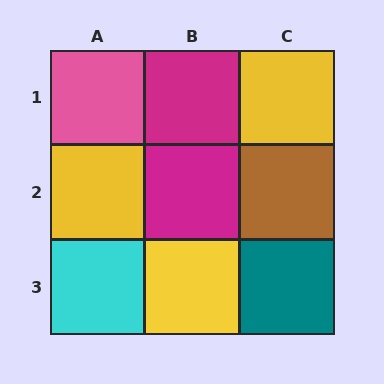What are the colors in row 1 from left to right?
Pink, magenta, yellow.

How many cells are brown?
1 cell is brown.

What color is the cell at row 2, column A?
Yellow.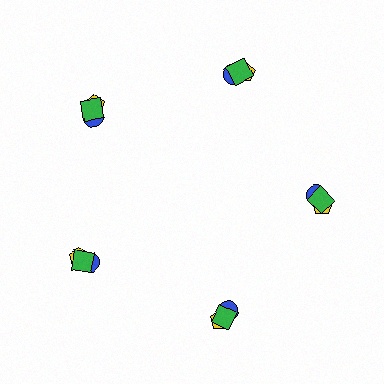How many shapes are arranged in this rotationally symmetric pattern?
There are 15 shapes, arranged in 5 groups of 3.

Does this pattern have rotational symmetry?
Yes, this pattern has 5-fold rotational symmetry. It looks the same after rotating 72 degrees around the center.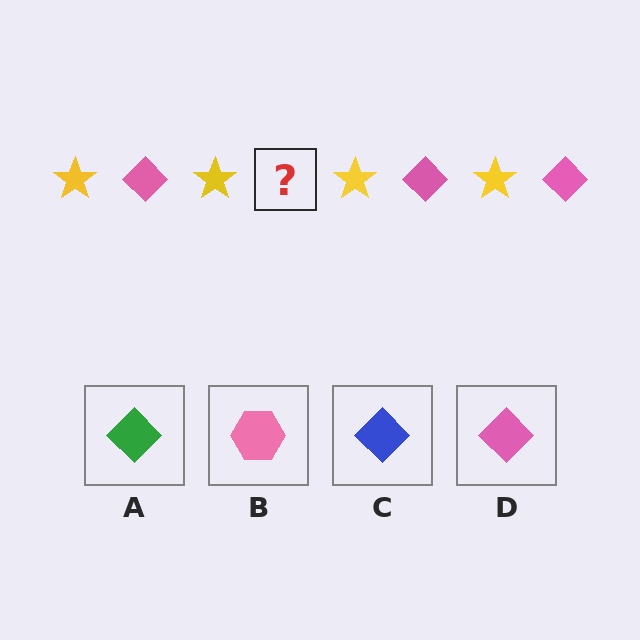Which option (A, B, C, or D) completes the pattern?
D.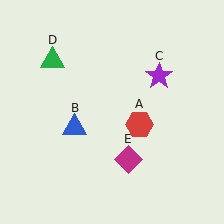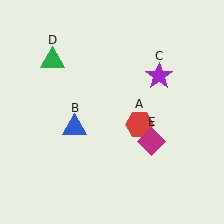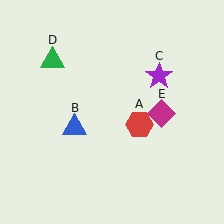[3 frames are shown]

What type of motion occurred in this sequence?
The magenta diamond (object E) rotated counterclockwise around the center of the scene.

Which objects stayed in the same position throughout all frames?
Red hexagon (object A) and blue triangle (object B) and purple star (object C) and green triangle (object D) remained stationary.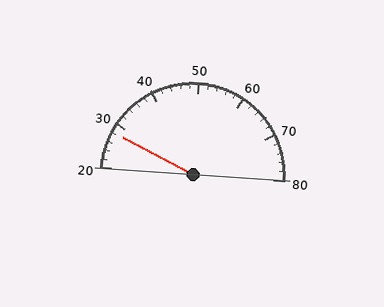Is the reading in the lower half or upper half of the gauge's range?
The reading is in the lower half of the range (20 to 80).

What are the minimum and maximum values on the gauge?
The gauge ranges from 20 to 80.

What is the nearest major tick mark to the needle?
The nearest major tick mark is 30.